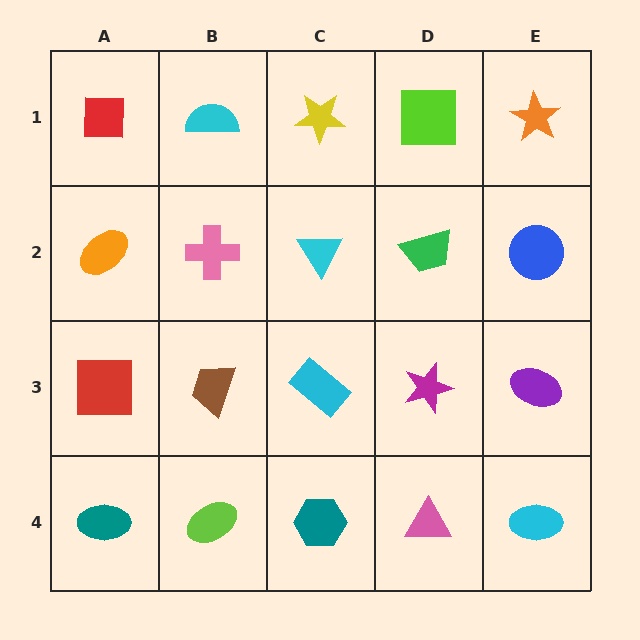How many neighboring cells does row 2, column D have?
4.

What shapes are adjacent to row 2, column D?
A lime square (row 1, column D), a magenta star (row 3, column D), a cyan triangle (row 2, column C), a blue circle (row 2, column E).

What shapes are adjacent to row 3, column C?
A cyan triangle (row 2, column C), a teal hexagon (row 4, column C), a brown trapezoid (row 3, column B), a magenta star (row 3, column D).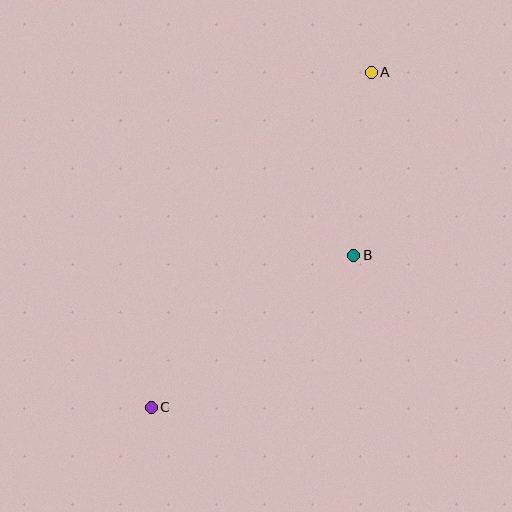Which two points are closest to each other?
Points A and B are closest to each other.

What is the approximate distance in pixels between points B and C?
The distance between B and C is approximately 253 pixels.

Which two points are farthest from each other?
Points A and C are farthest from each other.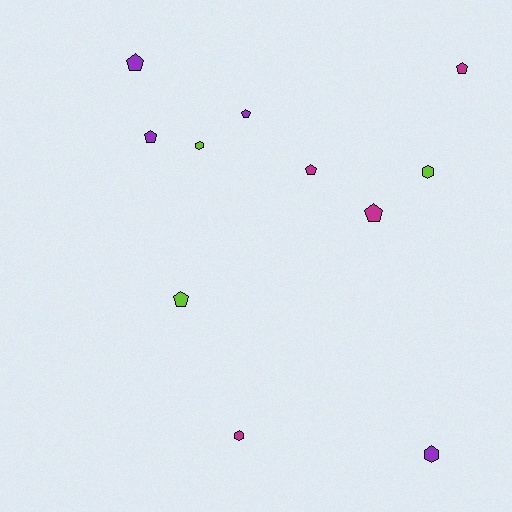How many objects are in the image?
There are 11 objects.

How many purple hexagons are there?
There is 1 purple hexagon.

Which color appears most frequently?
Purple, with 4 objects.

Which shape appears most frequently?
Pentagon, with 7 objects.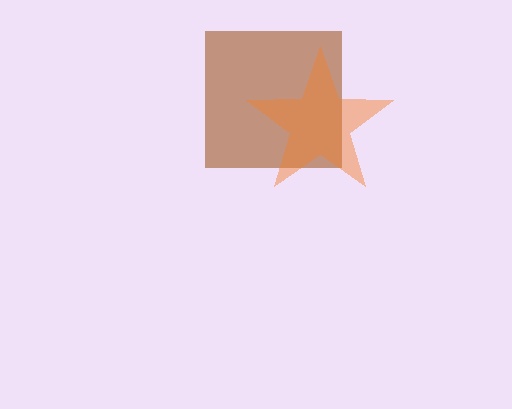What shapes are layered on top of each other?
The layered shapes are: a brown square, an orange star.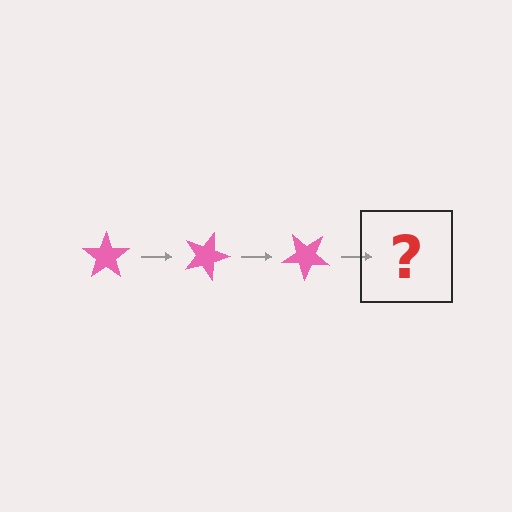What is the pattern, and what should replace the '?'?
The pattern is that the star rotates 20 degrees each step. The '?' should be a pink star rotated 60 degrees.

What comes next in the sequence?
The next element should be a pink star rotated 60 degrees.